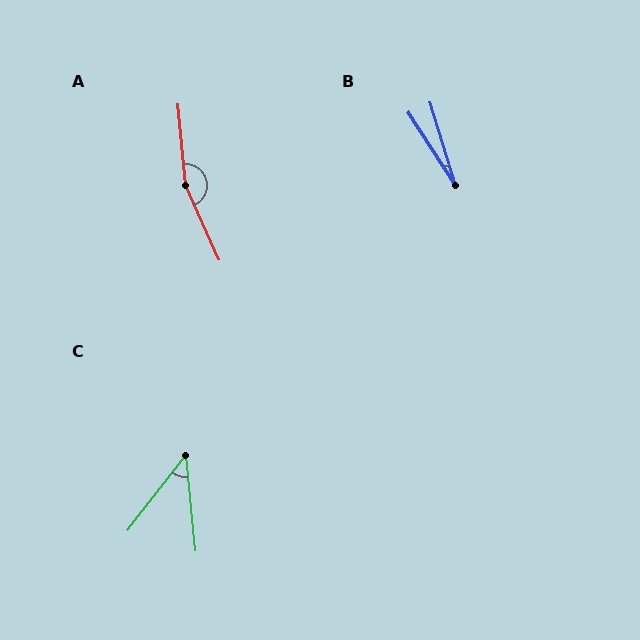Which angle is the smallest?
B, at approximately 15 degrees.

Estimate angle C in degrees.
Approximately 43 degrees.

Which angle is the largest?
A, at approximately 161 degrees.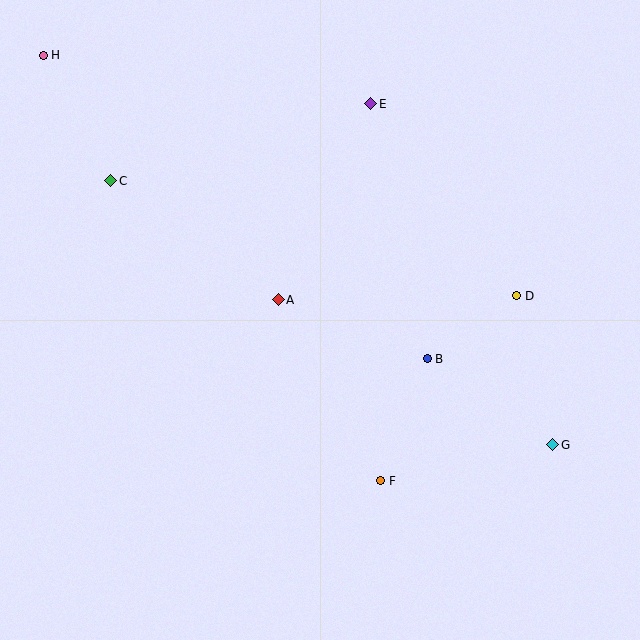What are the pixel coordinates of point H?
Point H is at (43, 56).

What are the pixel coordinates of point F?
Point F is at (381, 481).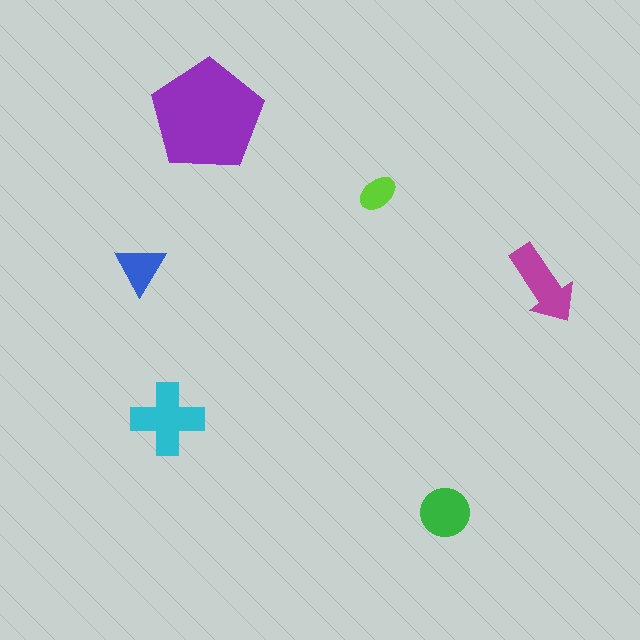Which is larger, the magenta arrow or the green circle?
The magenta arrow.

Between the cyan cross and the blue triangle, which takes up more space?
The cyan cross.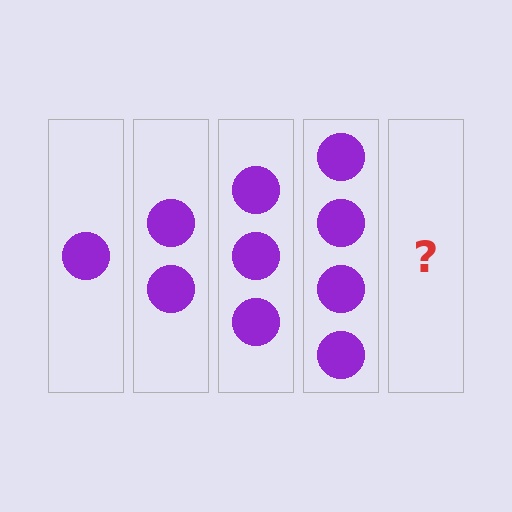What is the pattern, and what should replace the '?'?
The pattern is that each step adds one more circle. The '?' should be 5 circles.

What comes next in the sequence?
The next element should be 5 circles.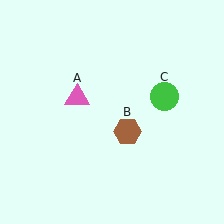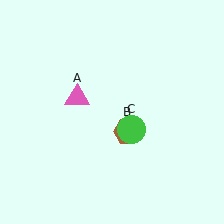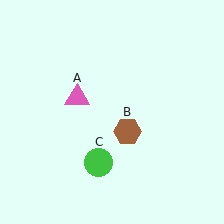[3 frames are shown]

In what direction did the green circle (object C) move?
The green circle (object C) moved down and to the left.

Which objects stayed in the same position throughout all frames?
Pink triangle (object A) and brown hexagon (object B) remained stationary.